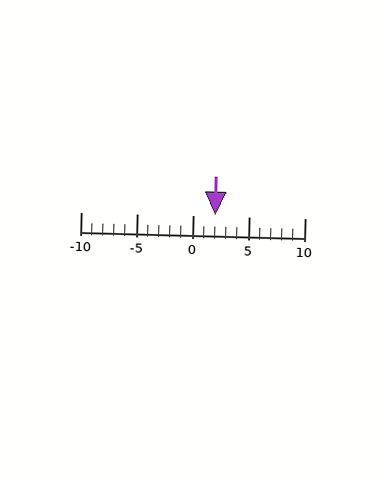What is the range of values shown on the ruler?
The ruler shows values from -10 to 10.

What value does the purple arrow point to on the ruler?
The purple arrow points to approximately 2.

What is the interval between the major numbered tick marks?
The major tick marks are spaced 5 units apart.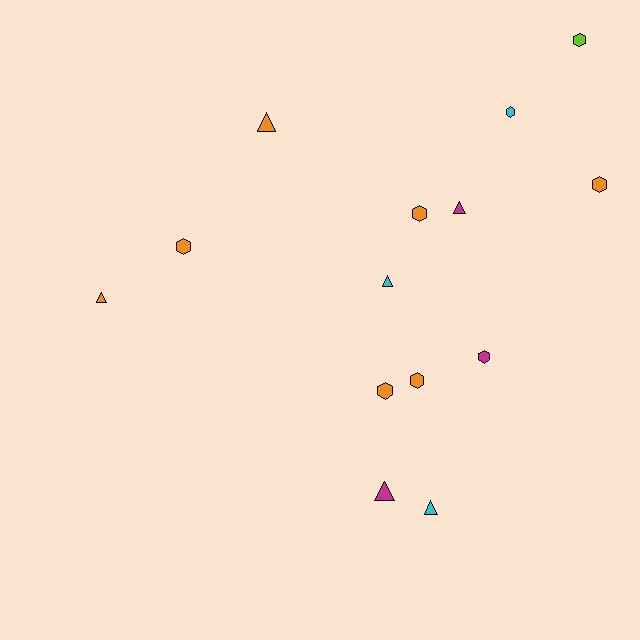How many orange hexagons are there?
There are 5 orange hexagons.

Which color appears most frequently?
Orange, with 7 objects.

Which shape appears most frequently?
Hexagon, with 8 objects.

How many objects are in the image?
There are 14 objects.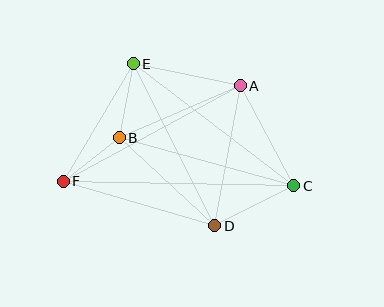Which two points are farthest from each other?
Points C and F are farthest from each other.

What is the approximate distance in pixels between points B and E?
The distance between B and E is approximately 75 pixels.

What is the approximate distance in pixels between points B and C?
The distance between B and C is approximately 181 pixels.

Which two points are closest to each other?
Points B and F are closest to each other.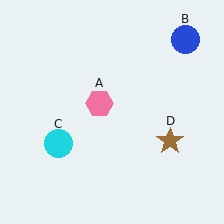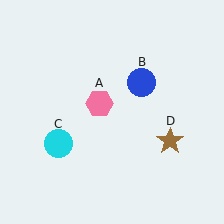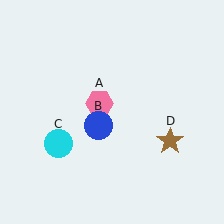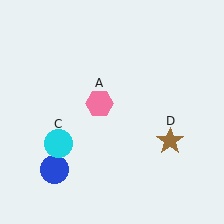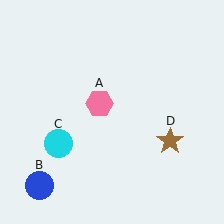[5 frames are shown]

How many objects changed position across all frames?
1 object changed position: blue circle (object B).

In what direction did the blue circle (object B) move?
The blue circle (object B) moved down and to the left.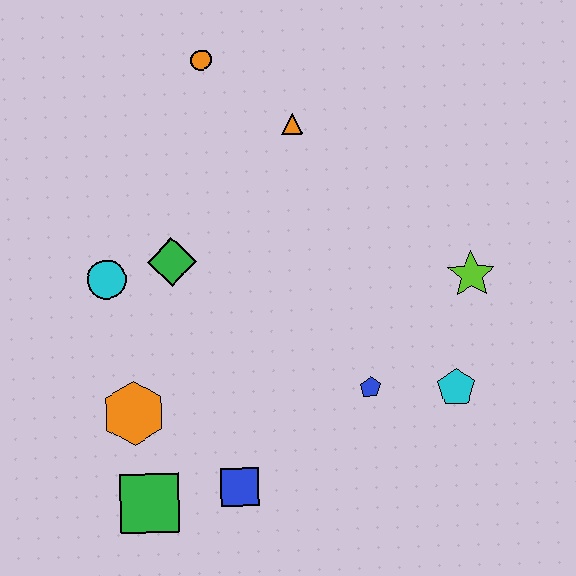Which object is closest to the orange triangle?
The orange circle is closest to the orange triangle.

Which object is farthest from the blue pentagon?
The orange circle is farthest from the blue pentagon.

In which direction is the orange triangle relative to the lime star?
The orange triangle is to the left of the lime star.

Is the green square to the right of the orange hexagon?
Yes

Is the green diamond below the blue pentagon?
No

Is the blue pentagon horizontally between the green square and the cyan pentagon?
Yes